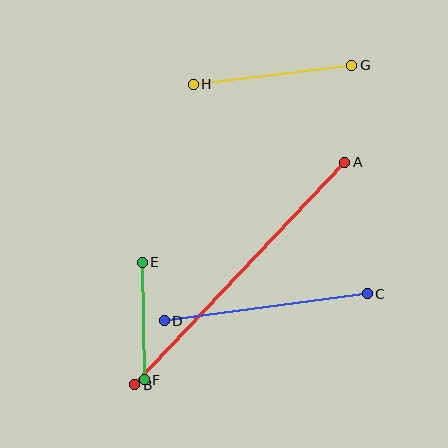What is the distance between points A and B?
The distance is approximately 306 pixels.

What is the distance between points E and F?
The distance is approximately 117 pixels.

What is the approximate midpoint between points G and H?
The midpoint is at approximately (273, 75) pixels.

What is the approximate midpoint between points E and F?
The midpoint is at approximately (143, 321) pixels.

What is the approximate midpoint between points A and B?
The midpoint is at approximately (240, 274) pixels.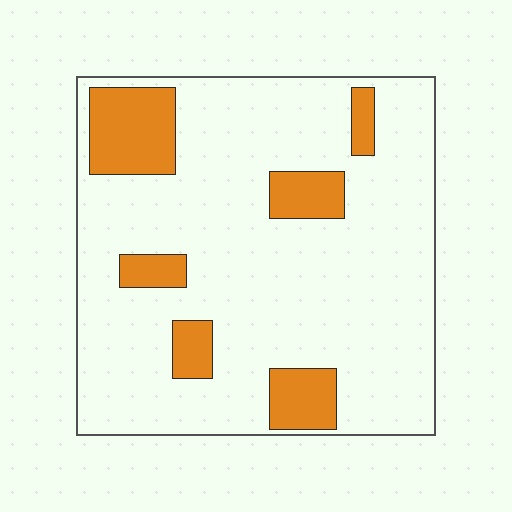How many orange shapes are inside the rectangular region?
6.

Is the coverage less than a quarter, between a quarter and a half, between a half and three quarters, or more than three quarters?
Less than a quarter.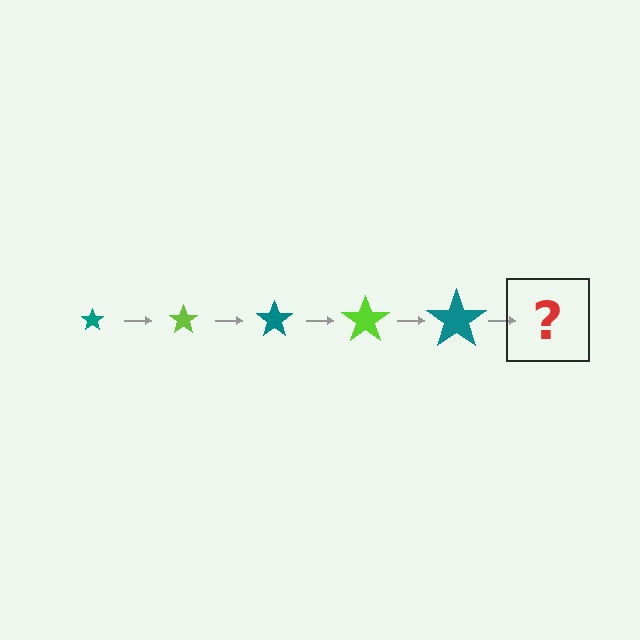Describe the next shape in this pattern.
It should be a lime star, larger than the previous one.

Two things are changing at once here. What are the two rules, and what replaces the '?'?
The two rules are that the star grows larger each step and the color cycles through teal and lime. The '?' should be a lime star, larger than the previous one.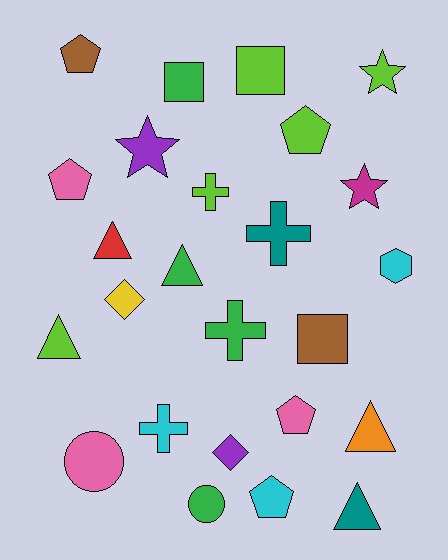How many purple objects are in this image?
There are 2 purple objects.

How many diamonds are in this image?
There are 2 diamonds.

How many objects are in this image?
There are 25 objects.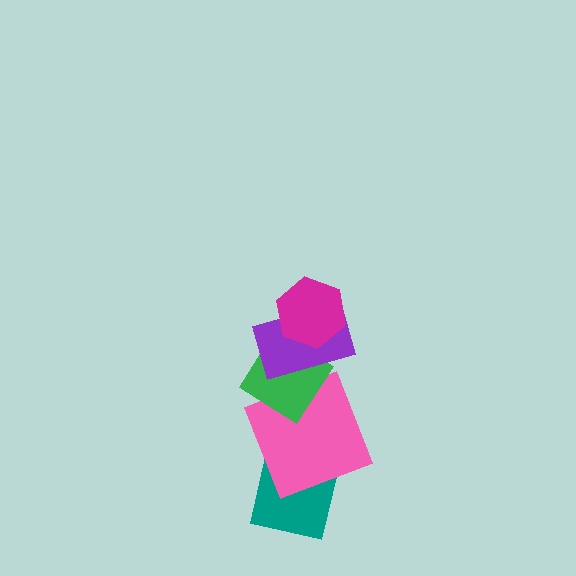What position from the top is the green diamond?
The green diamond is 3rd from the top.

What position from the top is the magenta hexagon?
The magenta hexagon is 1st from the top.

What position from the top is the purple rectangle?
The purple rectangle is 2nd from the top.